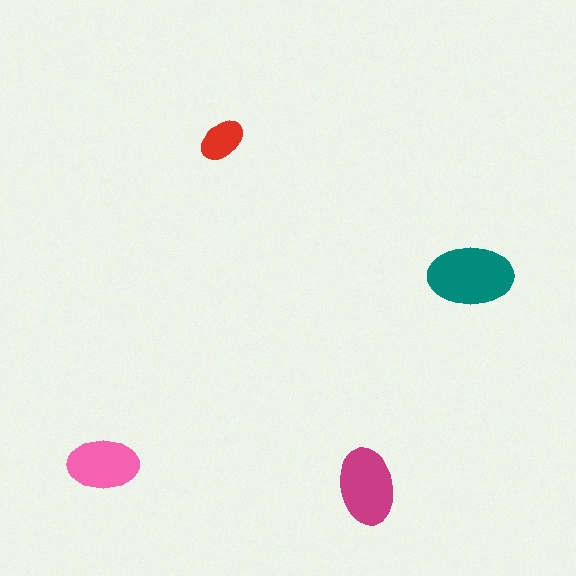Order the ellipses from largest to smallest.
the teal one, the magenta one, the pink one, the red one.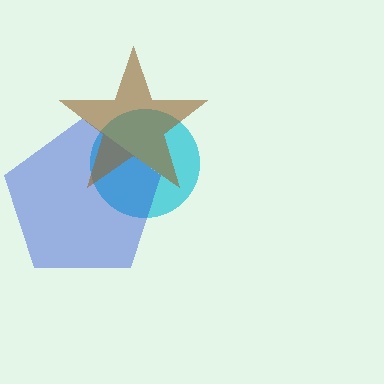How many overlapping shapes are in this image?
There are 3 overlapping shapes in the image.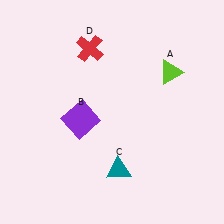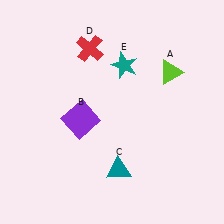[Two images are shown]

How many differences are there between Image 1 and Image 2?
There is 1 difference between the two images.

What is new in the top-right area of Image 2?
A teal star (E) was added in the top-right area of Image 2.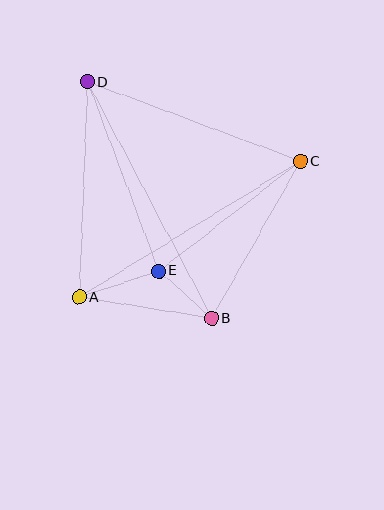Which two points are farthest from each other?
Points B and D are farthest from each other.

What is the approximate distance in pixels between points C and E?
The distance between C and E is approximately 179 pixels.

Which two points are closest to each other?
Points B and E are closest to each other.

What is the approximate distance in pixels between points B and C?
The distance between B and C is approximately 180 pixels.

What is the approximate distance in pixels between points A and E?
The distance between A and E is approximately 84 pixels.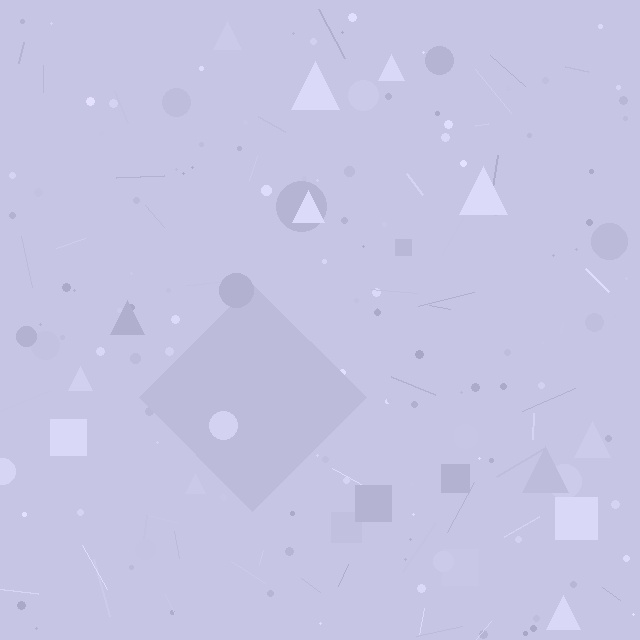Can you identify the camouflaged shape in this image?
The camouflaged shape is a diamond.